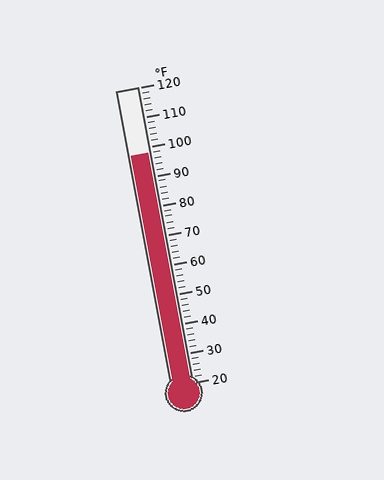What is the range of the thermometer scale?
The thermometer scale ranges from 20°F to 120°F.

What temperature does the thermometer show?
The thermometer shows approximately 98°F.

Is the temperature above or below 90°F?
The temperature is above 90°F.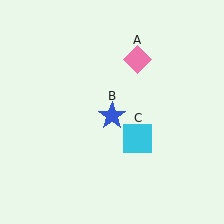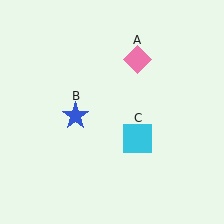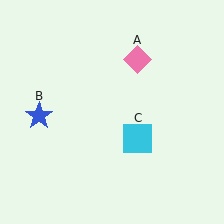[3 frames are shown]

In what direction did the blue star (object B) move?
The blue star (object B) moved left.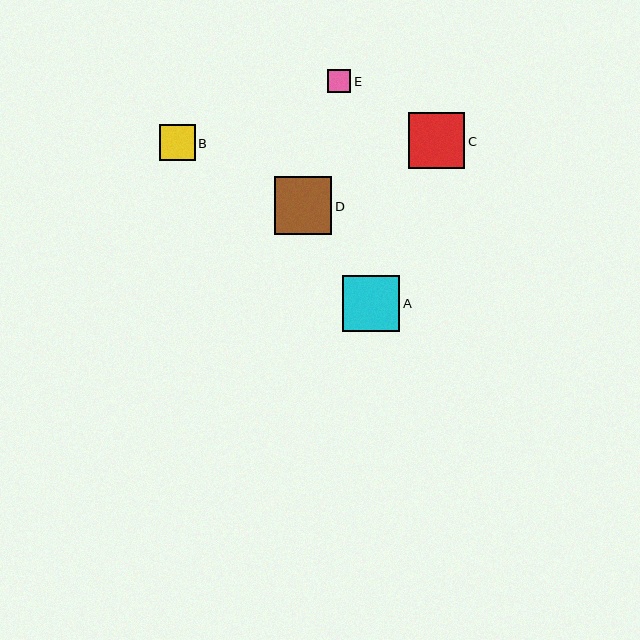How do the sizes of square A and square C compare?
Square A and square C are approximately the same size.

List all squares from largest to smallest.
From largest to smallest: D, A, C, B, E.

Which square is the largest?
Square D is the largest with a size of approximately 58 pixels.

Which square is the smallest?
Square E is the smallest with a size of approximately 23 pixels.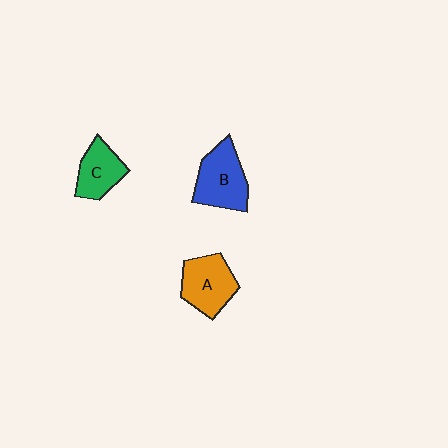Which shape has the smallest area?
Shape C (green).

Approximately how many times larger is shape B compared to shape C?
Approximately 1.3 times.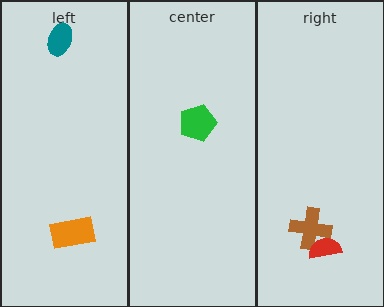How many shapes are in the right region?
2.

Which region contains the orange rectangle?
The left region.